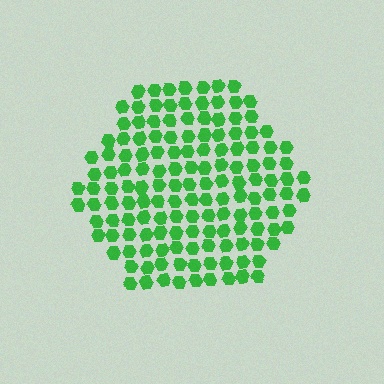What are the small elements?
The small elements are hexagons.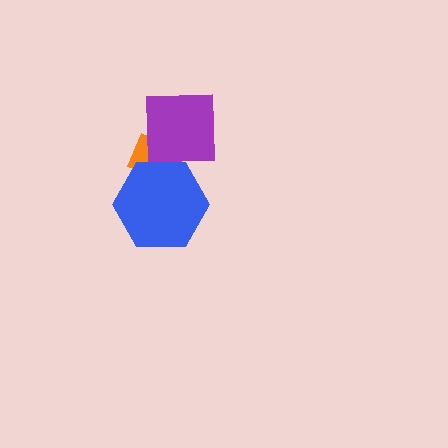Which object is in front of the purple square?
The blue hexagon is in front of the purple square.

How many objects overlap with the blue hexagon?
2 objects overlap with the blue hexagon.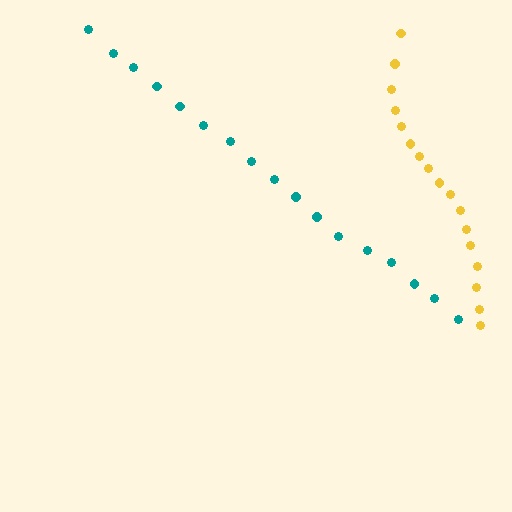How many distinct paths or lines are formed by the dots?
There are 2 distinct paths.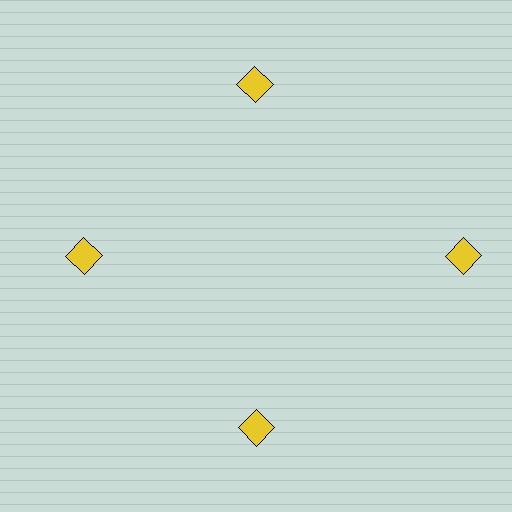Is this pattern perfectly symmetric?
No. The 4 yellow diamonds are arranged in a ring, but one element near the 3 o'clock position is pushed outward from the center, breaking the 4-fold rotational symmetry.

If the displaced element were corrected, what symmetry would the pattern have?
It would have 4-fold rotational symmetry — the pattern would map onto itself every 90 degrees.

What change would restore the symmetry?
The symmetry would be restored by moving it inward, back onto the ring so that all 4 diamonds sit at equal angles and equal distance from the center.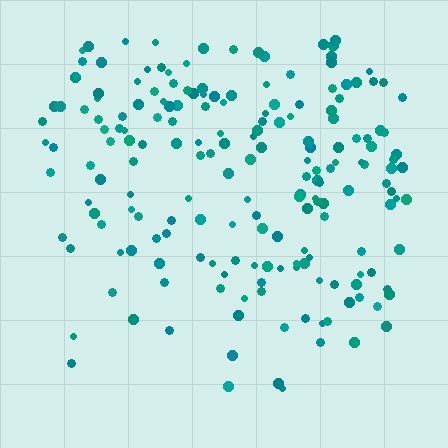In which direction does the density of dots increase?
From bottom to top, with the top side densest.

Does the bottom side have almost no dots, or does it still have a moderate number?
Still a moderate number, just noticeably fewer than the top.